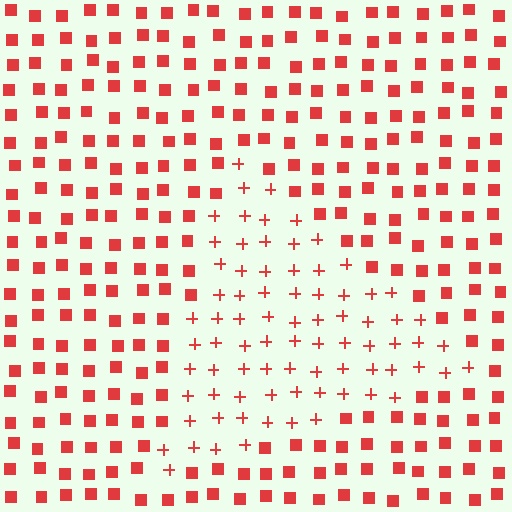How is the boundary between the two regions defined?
The boundary is defined by a change in element shape: plus signs inside vs. squares outside. All elements share the same color and spacing.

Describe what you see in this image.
The image is filled with small red elements arranged in a uniform grid. A triangle-shaped region contains plus signs, while the surrounding area contains squares. The boundary is defined purely by the change in element shape.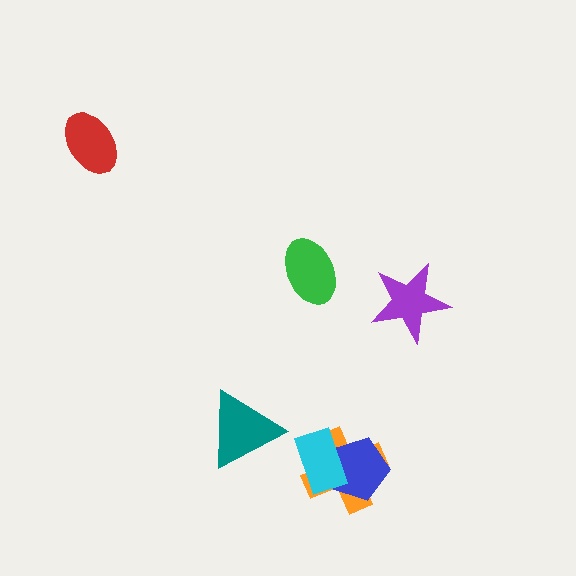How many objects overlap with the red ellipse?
0 objects overlap with the red ellipse.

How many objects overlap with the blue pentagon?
2 objects overlap with the blue pentagon.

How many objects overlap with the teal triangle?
0 objects overlap with the teal triangle.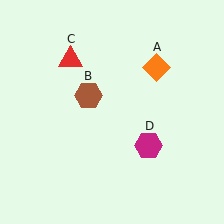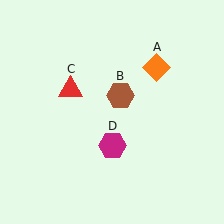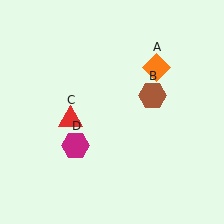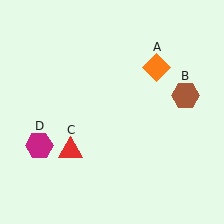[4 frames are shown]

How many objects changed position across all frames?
3 objects changed position: brown hexagon (object B), red triangle (object C), magenta hexagon (object D).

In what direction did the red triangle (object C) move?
The red triangle (object C) moved down.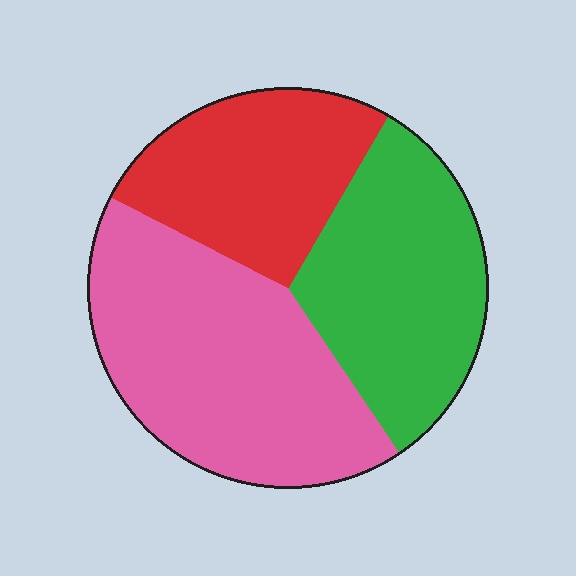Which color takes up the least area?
Red, at roughly 25%.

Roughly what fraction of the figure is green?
Green covers roughly 30% of the figure.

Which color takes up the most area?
Pink, at roughly 40%.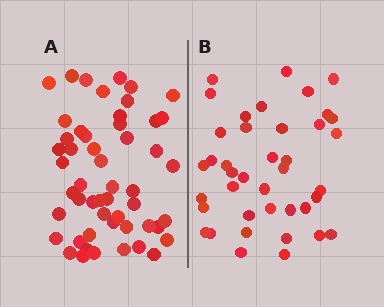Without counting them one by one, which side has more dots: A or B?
Region A (the left region) has more dots.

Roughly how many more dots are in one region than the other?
Region A has roughly 12 or so more dots than region B.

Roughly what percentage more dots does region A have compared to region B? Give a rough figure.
About 30% more.